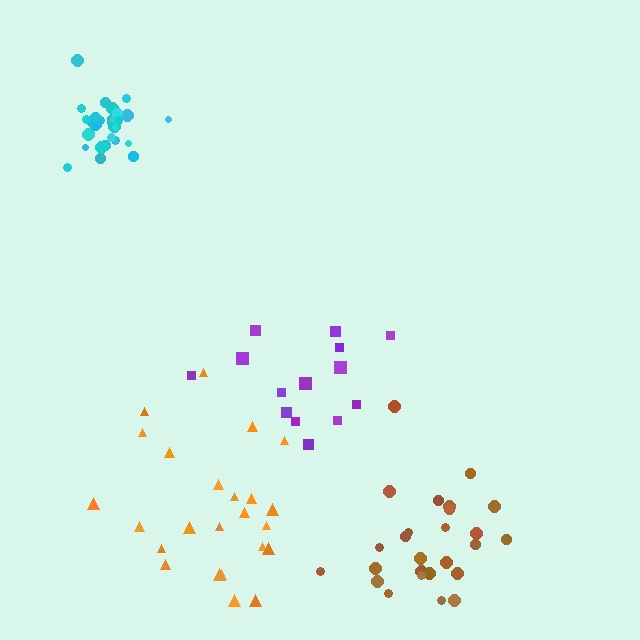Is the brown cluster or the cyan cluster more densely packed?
Cyan.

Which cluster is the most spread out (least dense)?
Orange.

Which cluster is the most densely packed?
Cyan.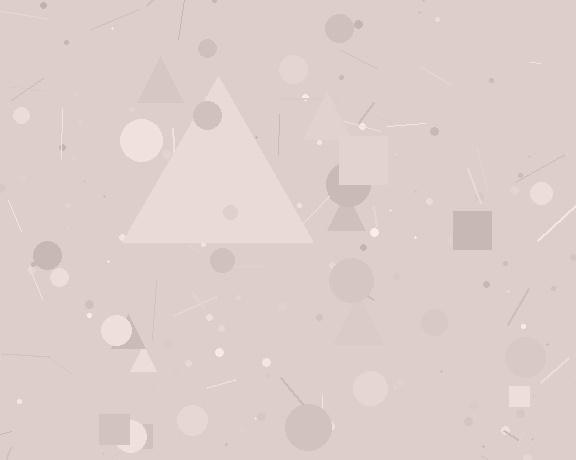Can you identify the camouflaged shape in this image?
The camouflaged shape is a triangle.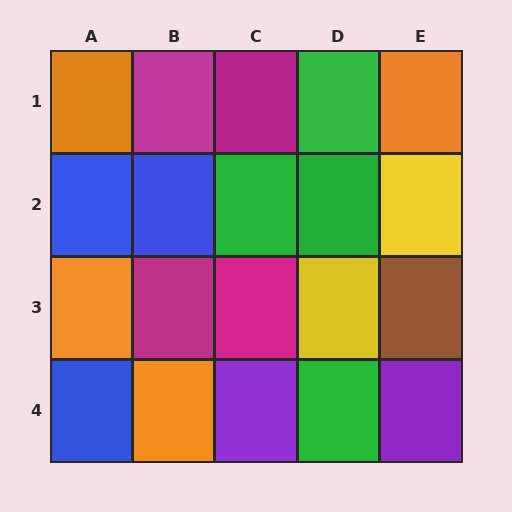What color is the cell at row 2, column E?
Yellow.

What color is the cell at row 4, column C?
Purple.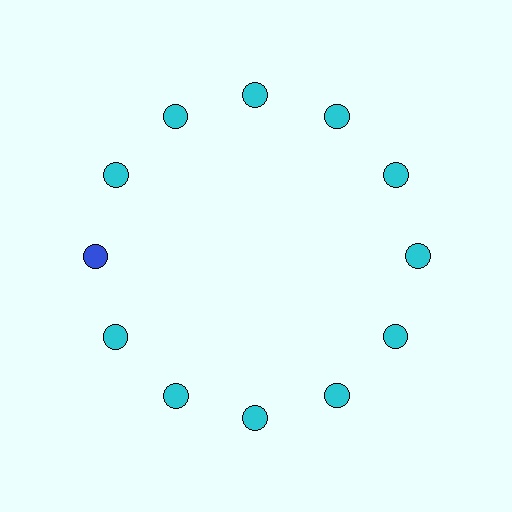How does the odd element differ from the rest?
It has a different color: blue instead of cyan.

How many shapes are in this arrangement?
There are 12 shapes arranged in a ring pattern.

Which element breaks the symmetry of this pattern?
The blue circle at roughly the 9 o'clock position breaks the symmetry. All other shapes are cyan circles.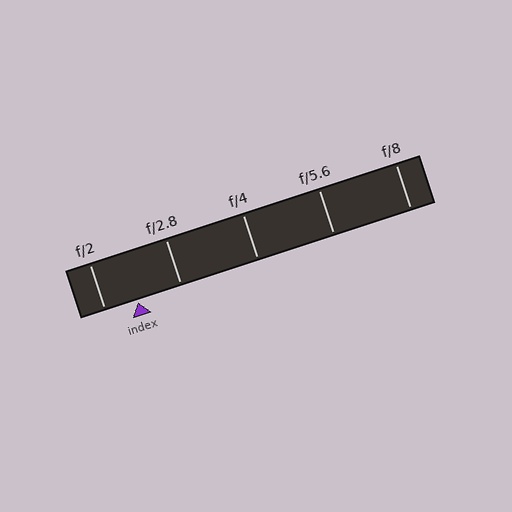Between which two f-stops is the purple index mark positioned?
The index mark is between f/2 and f/2.8.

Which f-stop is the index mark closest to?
The index mark is closest to f/2.